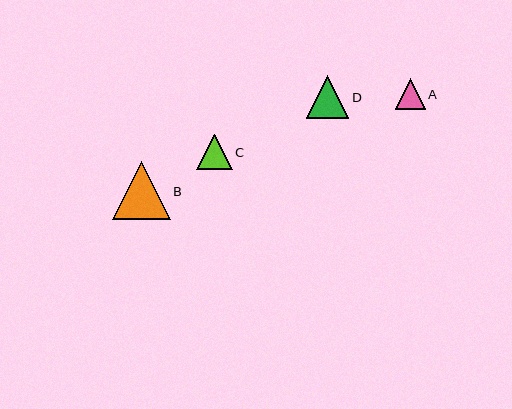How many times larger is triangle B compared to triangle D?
Triangle B is approximately 1.3 times the size of triangle D.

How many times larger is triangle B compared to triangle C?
Triangle B is approximately 1.6 times the size of triangle C.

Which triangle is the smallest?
Triangle A is the smallest with a size of approximately 30 pixels.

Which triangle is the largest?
Triangle B is the largest with a size of approximately 58 pixels.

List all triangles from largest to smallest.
From largest to smallest: B, D, C, A.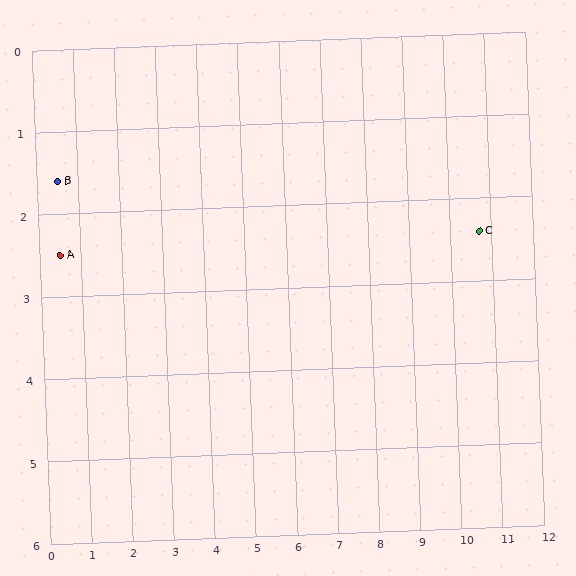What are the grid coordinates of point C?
Point C is at approximately (10.7, 2.4).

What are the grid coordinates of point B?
Point B is at approximately (0.5, 1.6).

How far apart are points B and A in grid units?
Points B and A are about 0.9 grid units apart.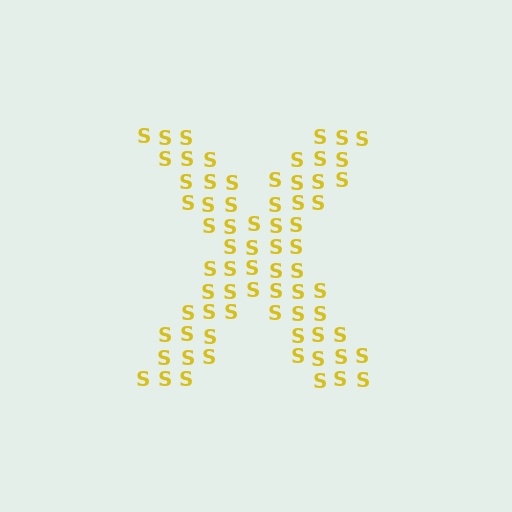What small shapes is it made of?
It is made of small letter S's.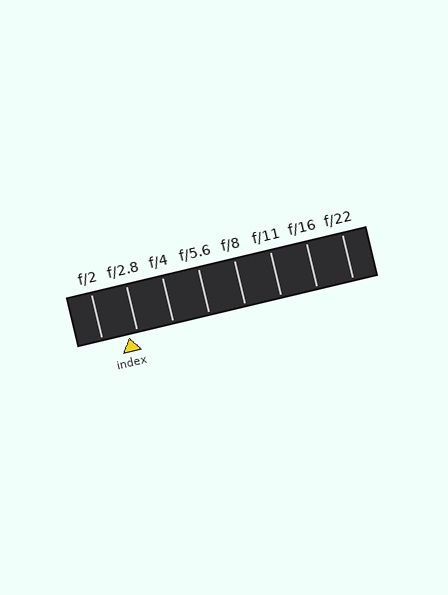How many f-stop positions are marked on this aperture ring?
There are 8 f-stop positions marked.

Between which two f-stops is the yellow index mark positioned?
The index mark is between f/2 and f/2.8.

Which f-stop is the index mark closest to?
The index mark is closest to f/2.8.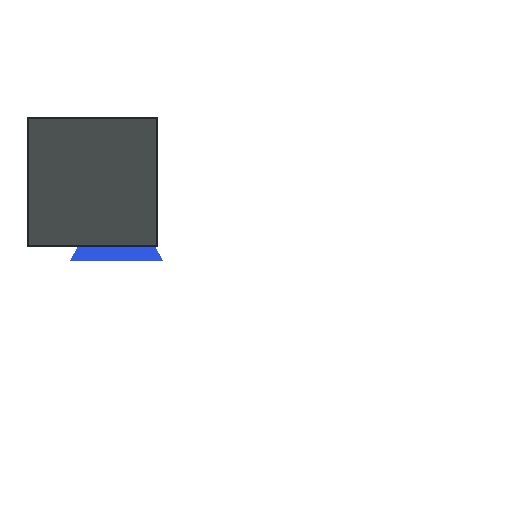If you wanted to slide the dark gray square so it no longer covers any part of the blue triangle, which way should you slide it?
Slide it up — that is the most direct way to separate the two shapes.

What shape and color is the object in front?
The object in front is a dark gray square.